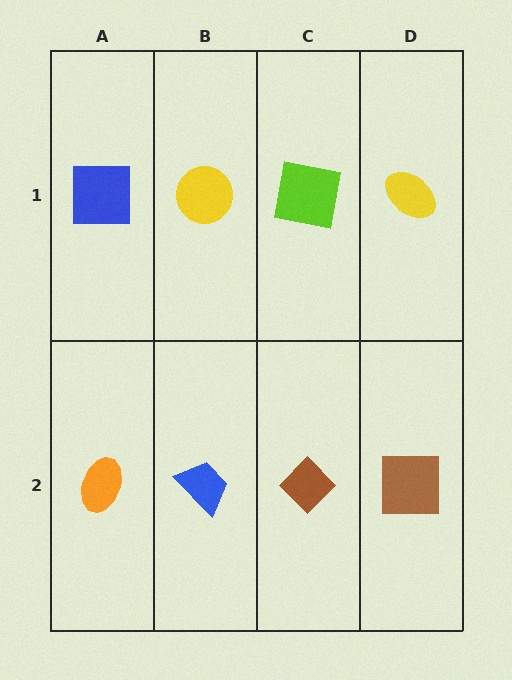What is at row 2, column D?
A brown square.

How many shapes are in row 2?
4 shapes.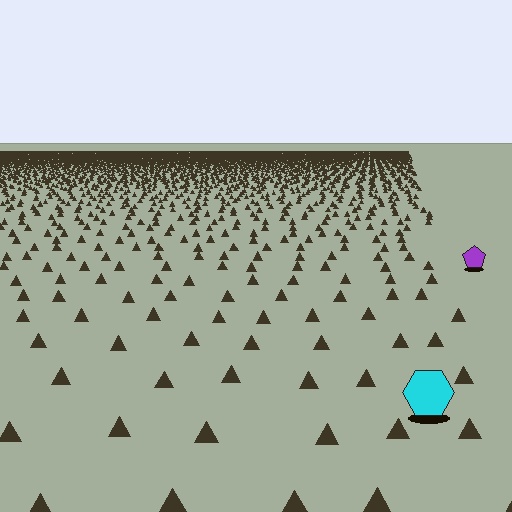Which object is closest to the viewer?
The cyan hexagon is closest. The texture marks near it are larger and more spread out.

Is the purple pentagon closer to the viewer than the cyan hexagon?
No. The cyan hexagon is closer — you can tell from the texture gradient: the ground texture is coarser near it.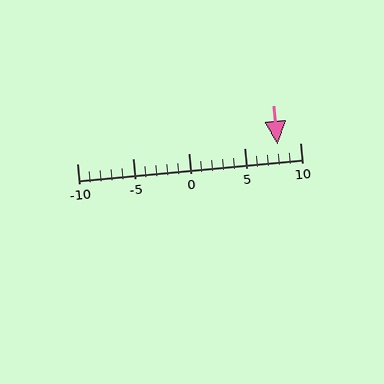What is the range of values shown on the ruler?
The ruler shows values from -10 to 10.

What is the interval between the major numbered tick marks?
The major tick marks are spaced 5 units apart.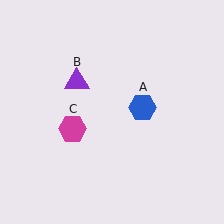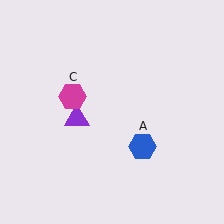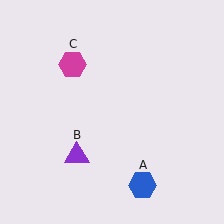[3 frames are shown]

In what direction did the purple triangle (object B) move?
The purple triangle (object B) moved down.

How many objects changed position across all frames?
3 objects changed position: blue hexagon (object A), purple triangle (object B), magenta hexagon (object C).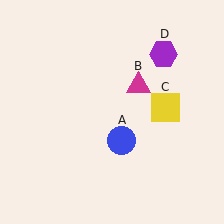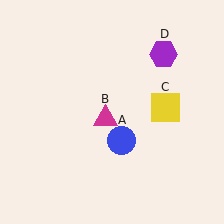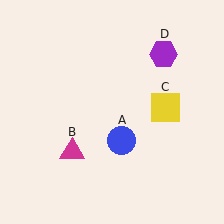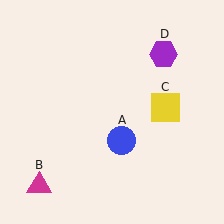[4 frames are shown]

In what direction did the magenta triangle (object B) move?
The magenta triangle (object B) moved down and to the left.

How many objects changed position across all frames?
1 object changed position: magenta triangle (object B).